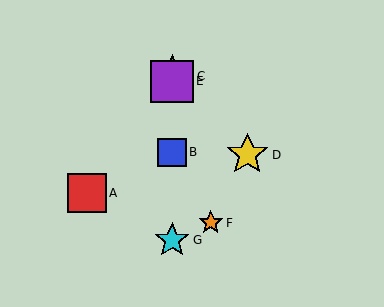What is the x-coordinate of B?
Object B is at x≈172.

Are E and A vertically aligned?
No, E is at x≈172 and A is at x≈87.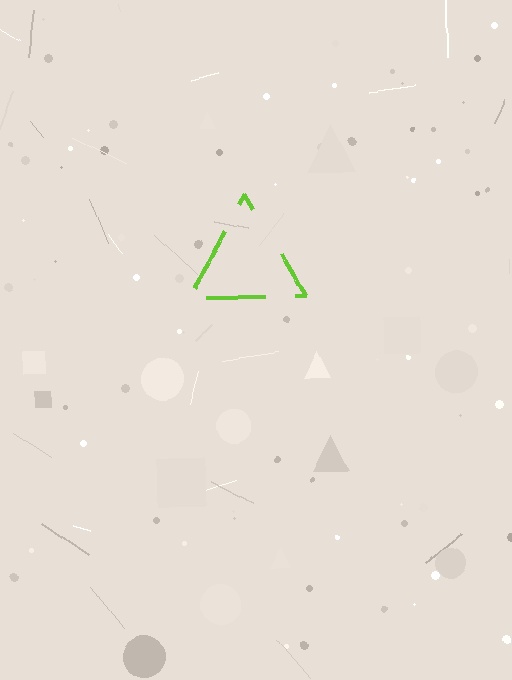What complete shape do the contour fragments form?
The contour fragments form a triangle.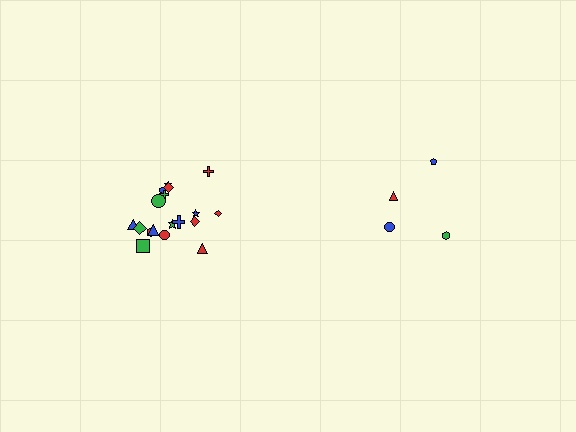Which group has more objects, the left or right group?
The left group.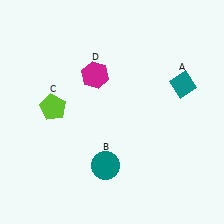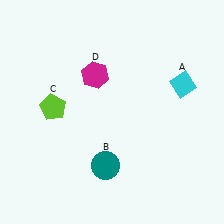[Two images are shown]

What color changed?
The diamond (A) changed from teal in Image 1 to cyan in Image 2.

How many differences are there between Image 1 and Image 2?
There is 1 difference between the two images.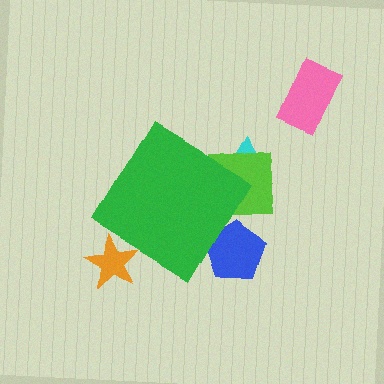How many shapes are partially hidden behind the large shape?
4 shapes are partially hidden.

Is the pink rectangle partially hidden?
No, the pink rectangle is fully visible.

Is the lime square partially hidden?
Yes, the lime square is partially hidden behind the green diamond.